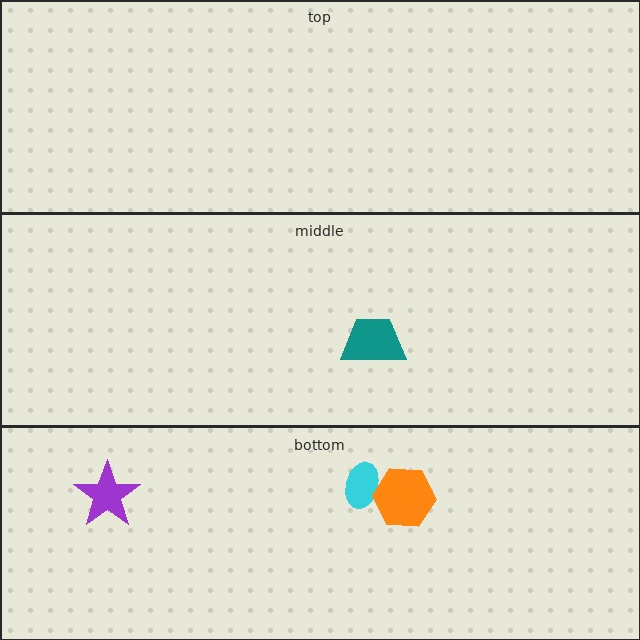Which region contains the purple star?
The bottom region.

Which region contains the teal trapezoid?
The middle region.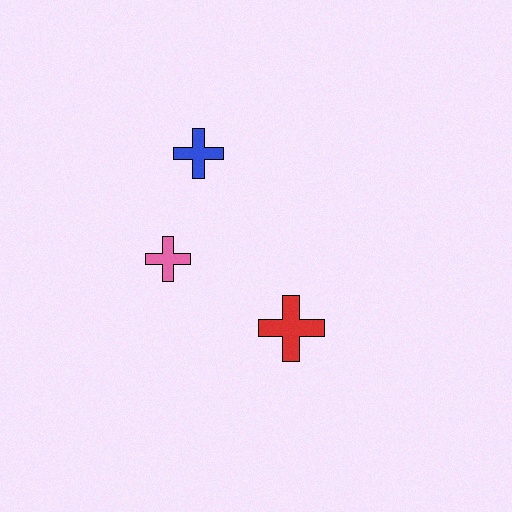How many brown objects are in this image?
There are no brown objects.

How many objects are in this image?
There are 3 objects.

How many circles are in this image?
There are no circles.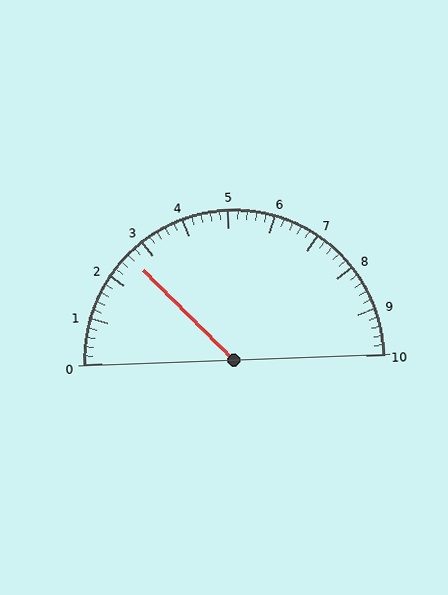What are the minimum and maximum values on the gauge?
The gauge ranges from 0 to 10.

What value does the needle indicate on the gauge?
The needle indicates approximately 2.6.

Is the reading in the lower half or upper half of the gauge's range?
The reading is in the lower half of the range (0 to 10).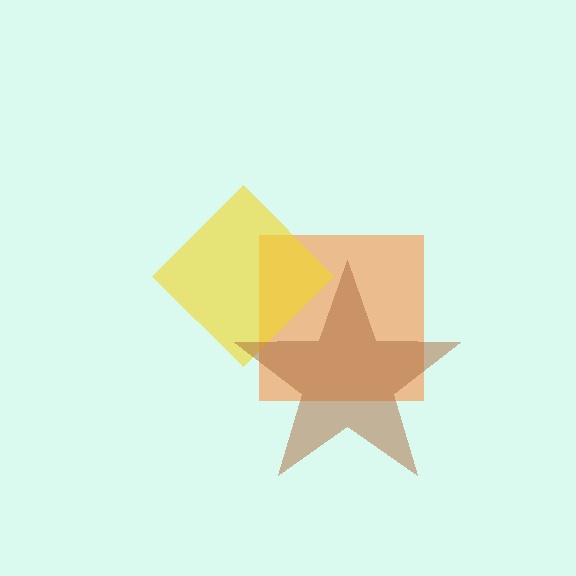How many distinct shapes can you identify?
There are 3 distinct shapes: an orange square, a yellow diamond, a brown star.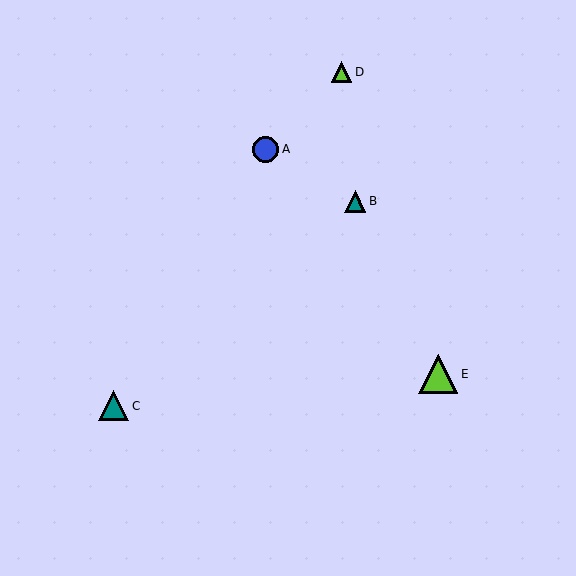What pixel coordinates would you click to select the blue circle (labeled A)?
Click at (266, 149) to select the blue circle A.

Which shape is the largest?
The lime triangle (labeled E) is the largest.